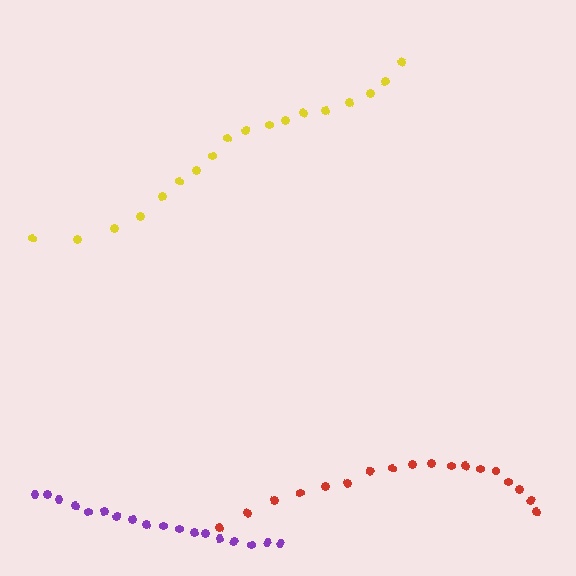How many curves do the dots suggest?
There are 3 distinct paths.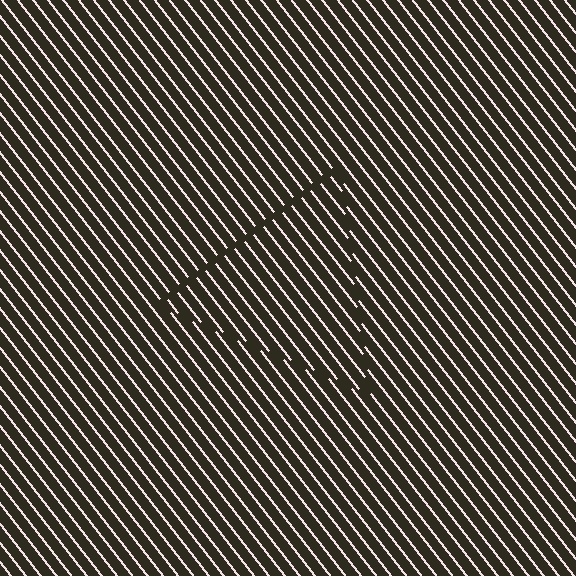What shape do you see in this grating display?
An illusory triangle. The interior of the shape contains the same grating, shifted by half a period — the contour is defined by the phase discontinuity where line-ends from the inner and outer gratings abut.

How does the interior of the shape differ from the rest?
The interior of the shape contains the same grating, shifted by half a period — the contour is defined by the phase discontinuity where line-ends from the inner and outer gratings abut.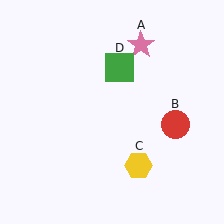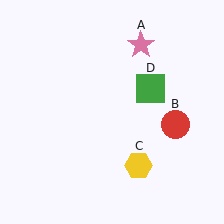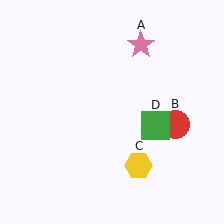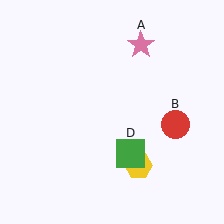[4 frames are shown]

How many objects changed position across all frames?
1 object changed position: green square (object D).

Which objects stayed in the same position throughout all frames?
Pink star (object A) and red circle (object B) and yellow hexagon (object C) remained stationary.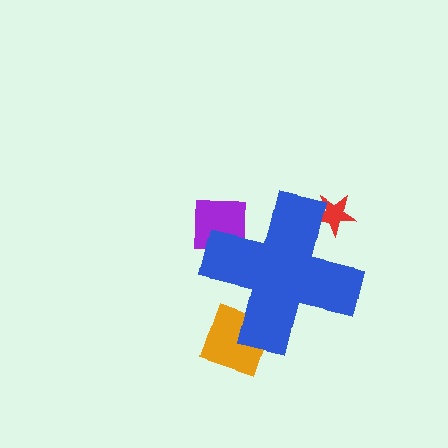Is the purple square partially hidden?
Yes, the purple square is partially hidden behind the blue cross.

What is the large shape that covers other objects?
A blue cross.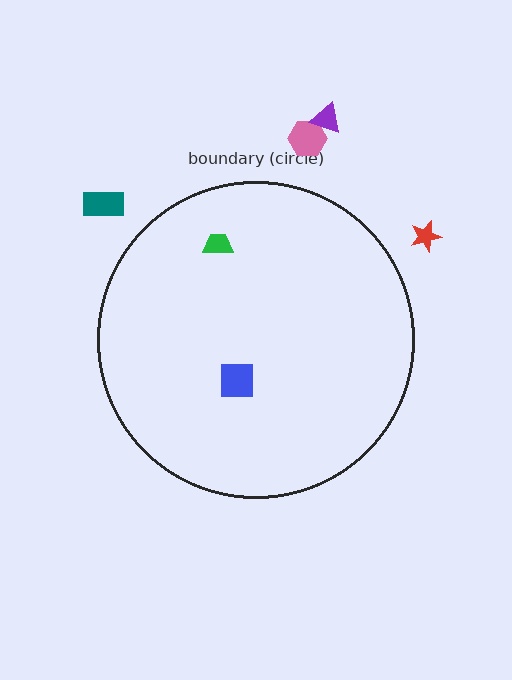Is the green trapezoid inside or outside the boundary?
Inside.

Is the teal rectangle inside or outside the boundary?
Outside.